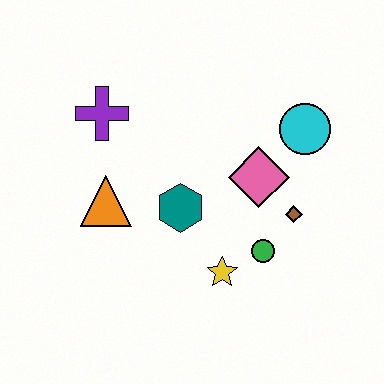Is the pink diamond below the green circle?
No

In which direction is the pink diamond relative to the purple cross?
The pink diamond is to the right of the purple cross.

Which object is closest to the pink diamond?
The brown diamond is closest to the pink diamond.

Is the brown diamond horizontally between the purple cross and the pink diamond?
No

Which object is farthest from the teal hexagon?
The cyan circle is farthest from the teal hexagon.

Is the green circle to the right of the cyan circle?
No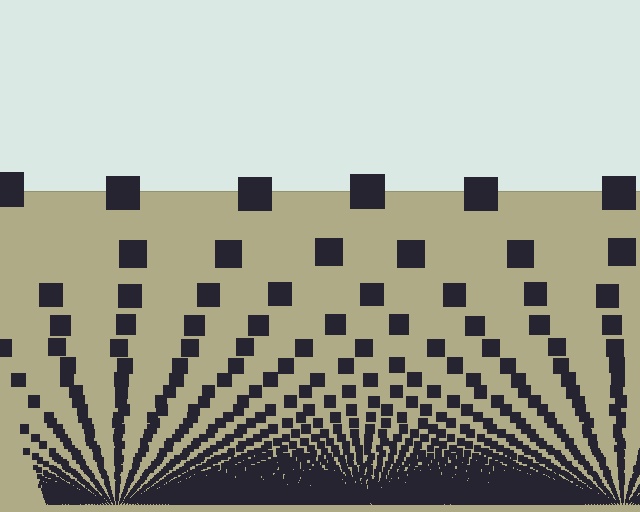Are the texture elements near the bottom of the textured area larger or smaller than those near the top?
Smaller. The gradient is inverted — elements near the bottom are smaller and denser.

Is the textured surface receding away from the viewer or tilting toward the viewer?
The surface appears to tilt toward the viewer. Texture elements get larger and sparser toward the top.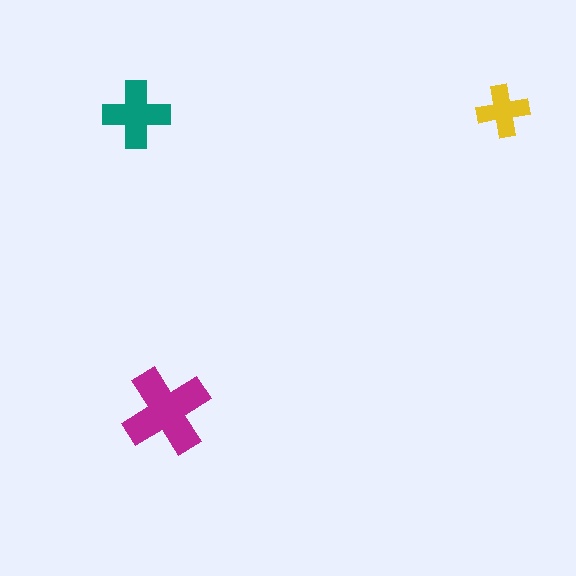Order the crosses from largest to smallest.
the magenta one, the teal one, the yellow one.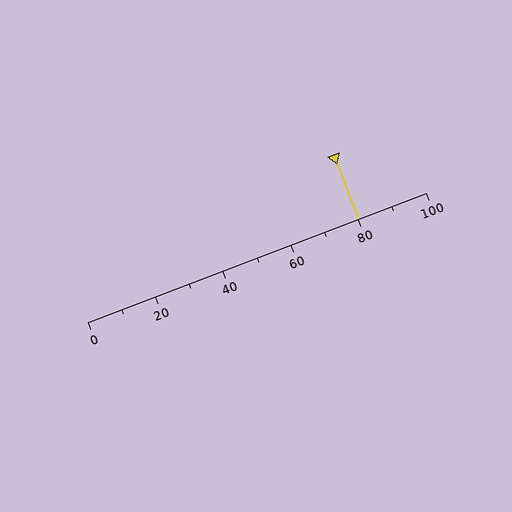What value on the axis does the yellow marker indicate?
The marker indicates approximately 80.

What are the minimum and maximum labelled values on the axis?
The axis runs from 0 to 100.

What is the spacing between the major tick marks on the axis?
The major ticks are spaced 20 apart.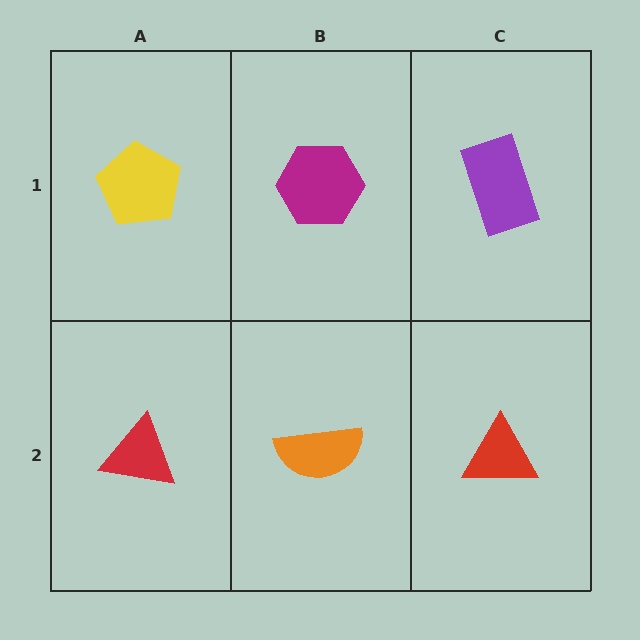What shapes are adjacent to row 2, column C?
A purple rectangle (row 1, column C), an orange semicircle (row 2, column B).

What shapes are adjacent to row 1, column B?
An orange semicircle (row 2, column B), a yellow pentagon (row 1, column A), a purple rectangle (row 1, column C).